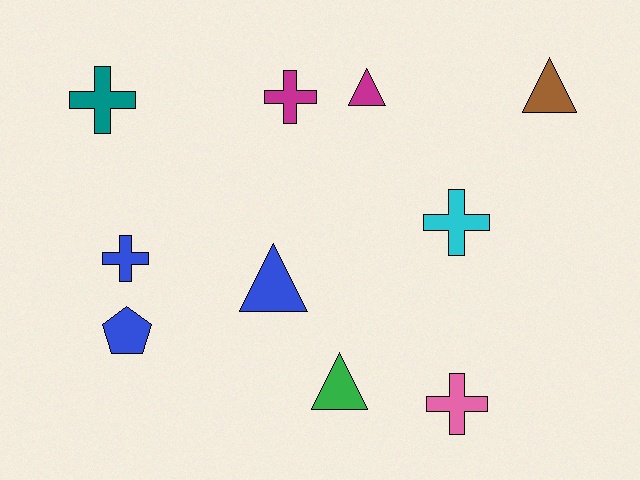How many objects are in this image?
There are 10 objects.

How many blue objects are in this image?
There are 3 blue objects.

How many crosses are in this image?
There are 5 crosses.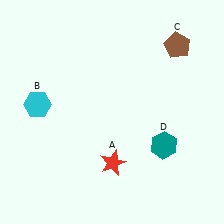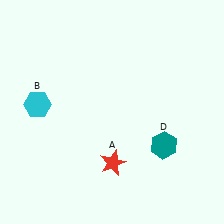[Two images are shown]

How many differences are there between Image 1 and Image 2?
There is 1 difference between the two images.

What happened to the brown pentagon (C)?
The brown pentagon (C) was removed in Image 2. It was in the top-right area of Image 1.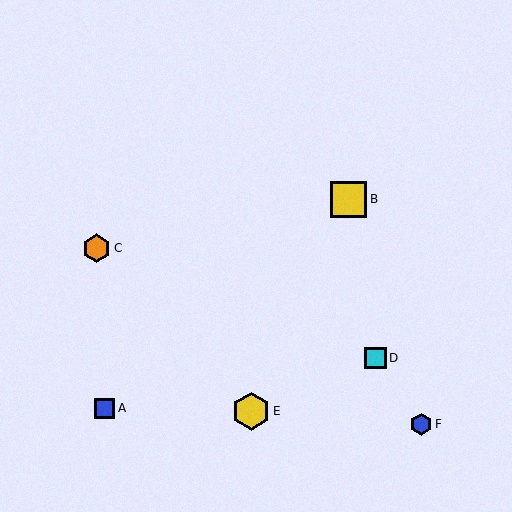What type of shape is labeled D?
Shape D is a cyan square.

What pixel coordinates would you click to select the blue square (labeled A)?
Click at (104, 408) to select the blue square A.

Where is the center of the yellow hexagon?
The center of the yellow hexagon is at (251, 411).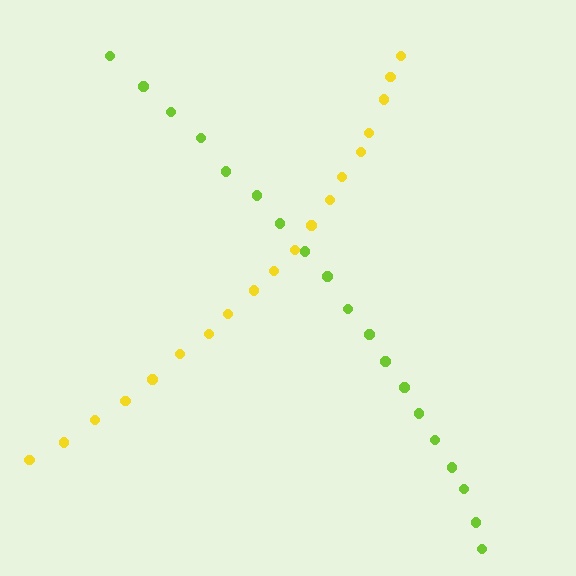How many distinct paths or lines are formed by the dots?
There are 2 distinct paths.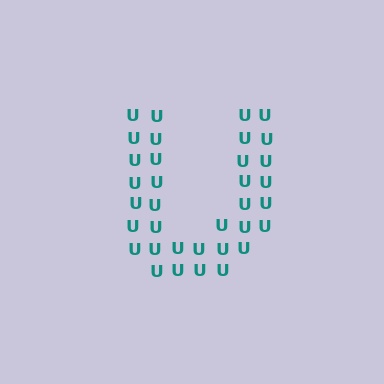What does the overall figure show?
The overall figure shows the letter U.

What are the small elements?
The small elements are letter U's.